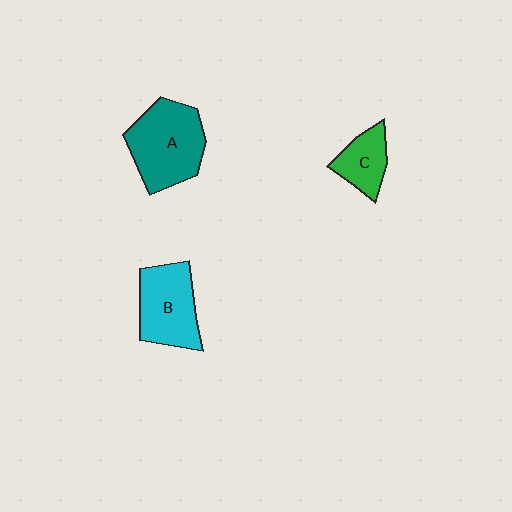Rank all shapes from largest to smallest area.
From largest to smallest: A (teal), B (cyan), C (green).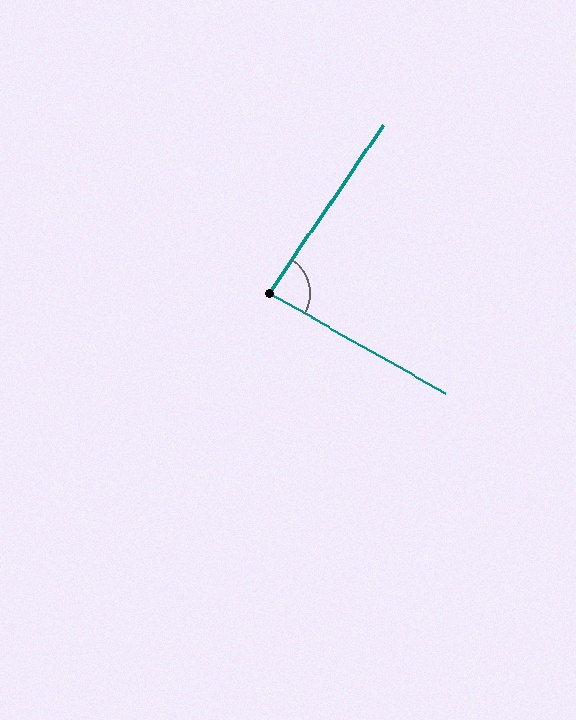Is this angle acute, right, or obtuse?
It is approximately a right angle.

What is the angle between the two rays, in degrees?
Approximately 86 degrees.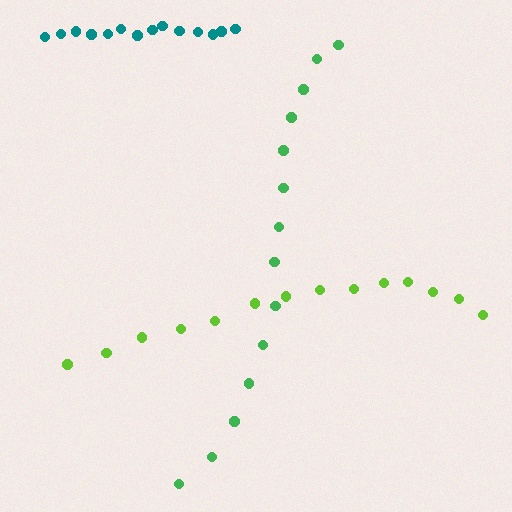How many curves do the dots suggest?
There are 3 distinct paths.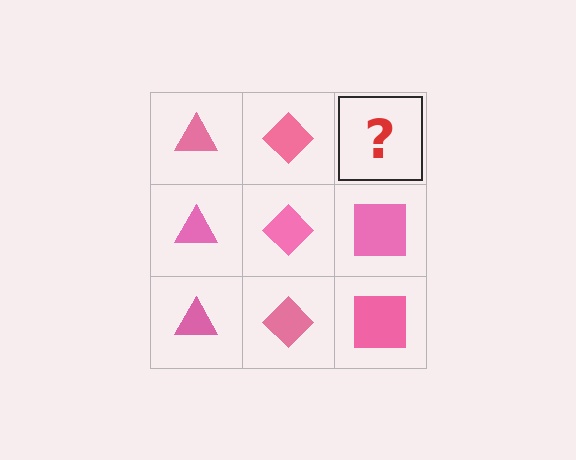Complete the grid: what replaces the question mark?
The question mark should be replaced with a pink square.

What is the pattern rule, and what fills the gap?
The rule is that each column has a consistent shape. The gap should be filled with a pink square.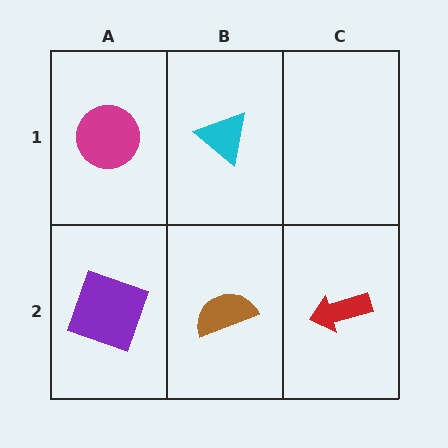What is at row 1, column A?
A magenta circle.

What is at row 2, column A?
A purple square.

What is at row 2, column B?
A brown semicircle.